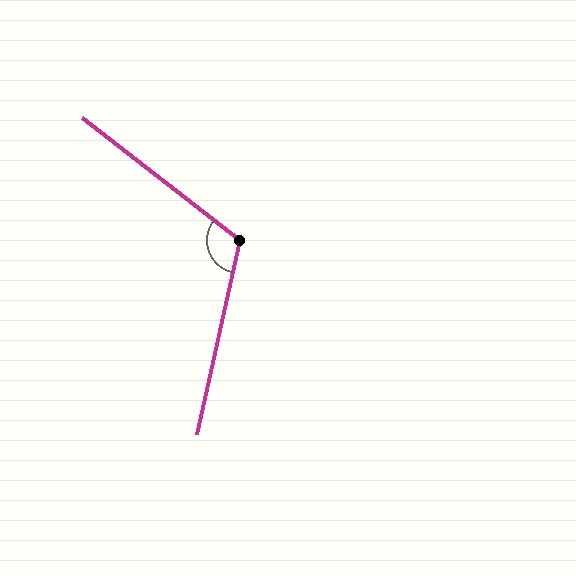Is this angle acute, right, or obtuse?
It is obtuse.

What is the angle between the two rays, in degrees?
Approximately 115 degrees.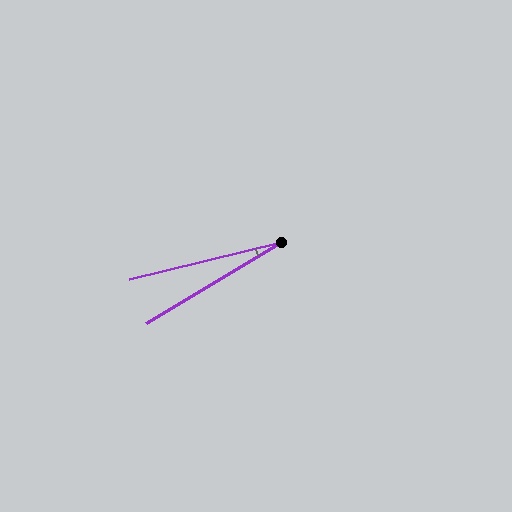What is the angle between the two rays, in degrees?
Approximately 17 degrees.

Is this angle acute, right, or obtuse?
It is acute.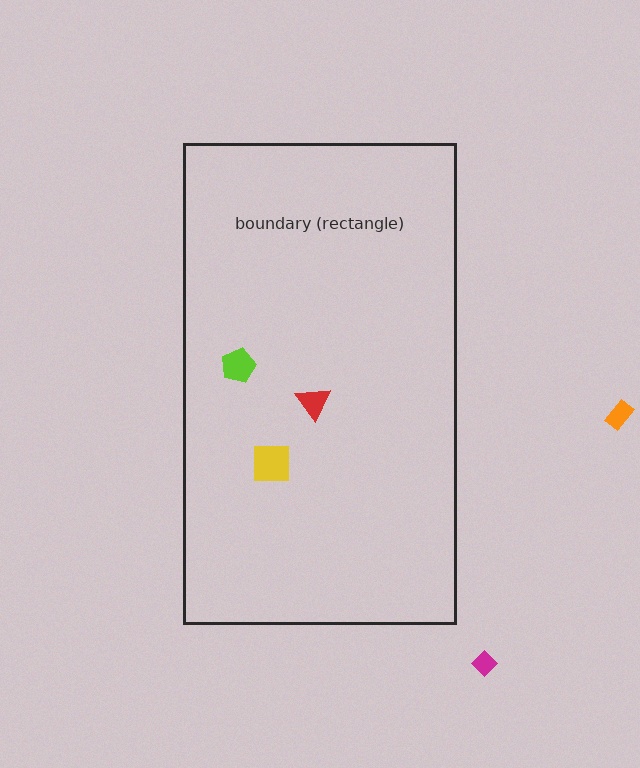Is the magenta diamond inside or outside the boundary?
Outside.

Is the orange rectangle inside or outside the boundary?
Outside.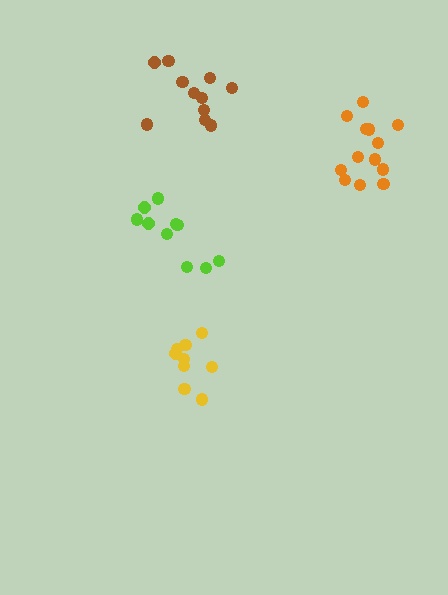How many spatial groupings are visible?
There are 4 spatial groupings.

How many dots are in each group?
Group 1: 9 dots, Group 2: 11 dots, Group 3: 13 dots, Group 4: 10 dots (43 total).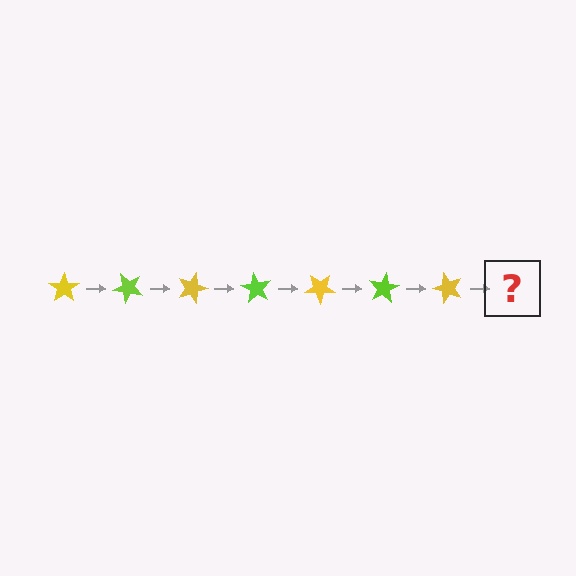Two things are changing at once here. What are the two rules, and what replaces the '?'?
The two rules are that it rotates 45 degrees each step and the color cycles through yellow and lime. The '?' should be a lime star, rotated 315 degrees from the start.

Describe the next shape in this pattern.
It should be a lime star, rotated 315 degrees from the start.